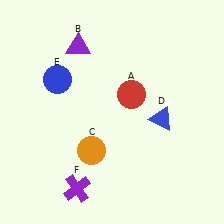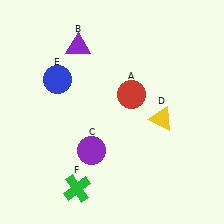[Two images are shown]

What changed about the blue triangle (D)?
In Image 1, D is blue. In Image 2, it changed to yellow.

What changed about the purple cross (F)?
In Image 1, F is purple. In Image 2, it changed to green.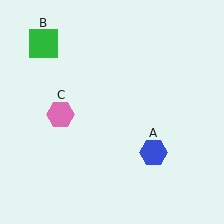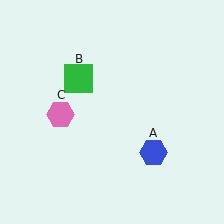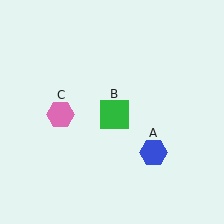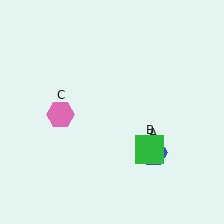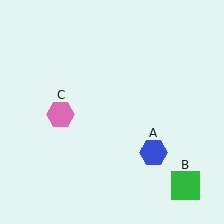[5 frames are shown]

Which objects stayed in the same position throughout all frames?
Blue hexagon (object A) and pink hexagon (object C) remained stationary.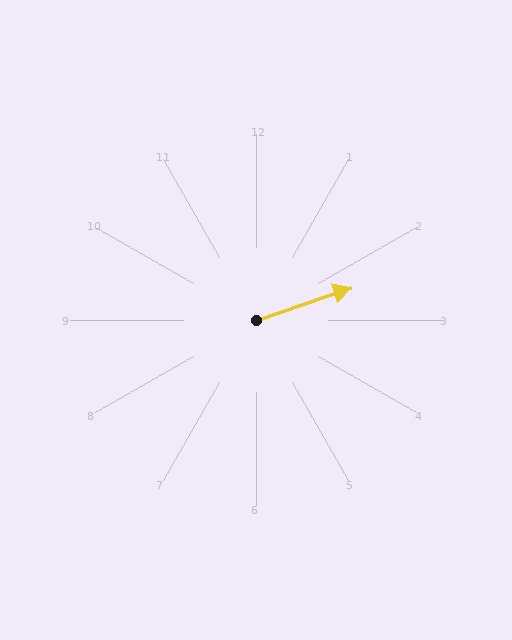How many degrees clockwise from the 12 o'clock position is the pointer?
Approximately 71 degrees.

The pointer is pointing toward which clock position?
Roughly 2 o'clock.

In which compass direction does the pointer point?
East.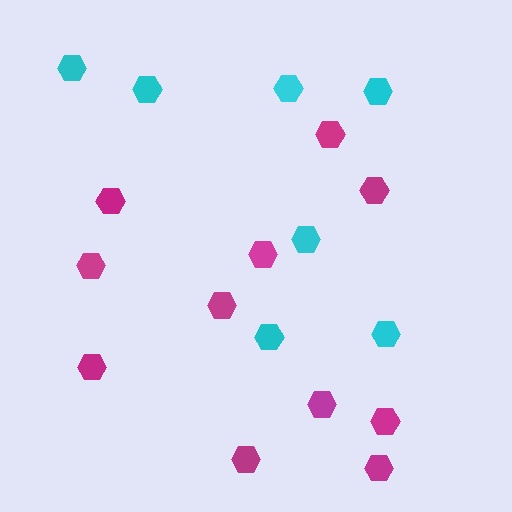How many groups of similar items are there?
There are 2 groups: one group of cyan hexagons (7) and one group of magenta hexagons (11).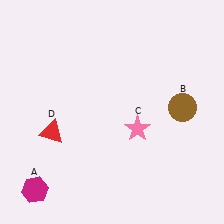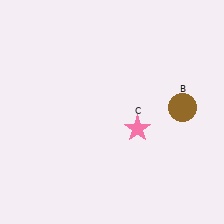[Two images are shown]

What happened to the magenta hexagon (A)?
The magenta hexagon (A) was removed in Image 2. It was in the bottom-left area of Image 1.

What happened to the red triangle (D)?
The red triangle (D) was removed in Image 2. It was in the bottom-left area of Image 1.